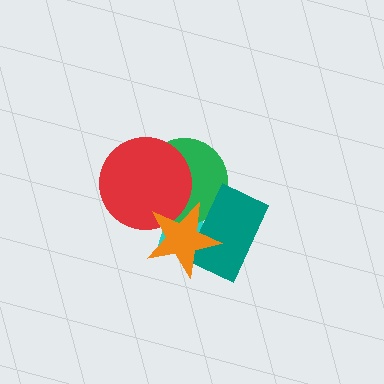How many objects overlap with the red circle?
3 objects overlap with the red circle.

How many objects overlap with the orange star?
4 objects overlap with the orange star.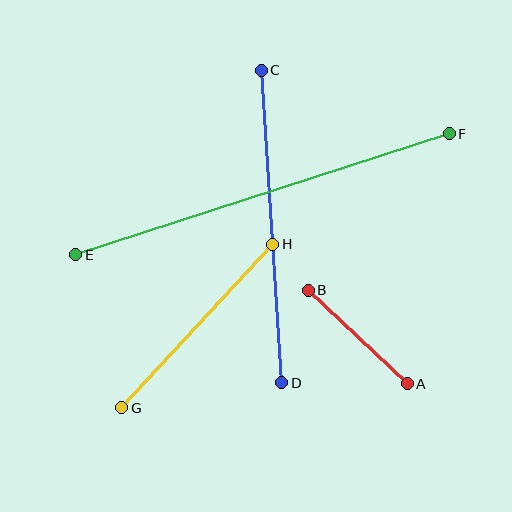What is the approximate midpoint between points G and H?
The midpoint is at approximately (197, 326) pixels.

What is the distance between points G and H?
The distance is approximately 223 pixels.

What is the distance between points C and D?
The distance is approximately 313 pixels.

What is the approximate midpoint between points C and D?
The midpoint is at approximately (271, 227) pixels.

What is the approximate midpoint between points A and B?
The midpoint is at approximately (358, 337) pixels.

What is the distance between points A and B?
The distance is approximately 136 pixels.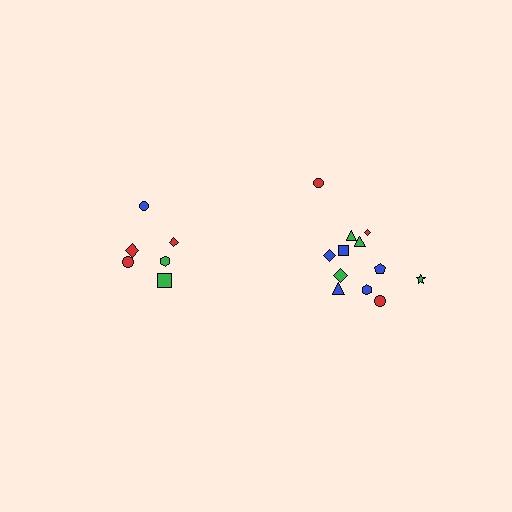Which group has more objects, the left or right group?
The right group.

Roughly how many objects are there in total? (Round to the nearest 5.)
Roughly 20 objects in total.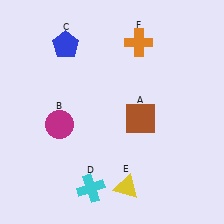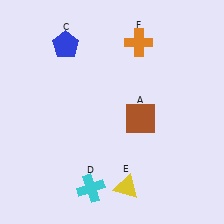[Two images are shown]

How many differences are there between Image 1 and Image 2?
There is 1 difference between the two images.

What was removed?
The magenta circle (B) was removed in Image 2.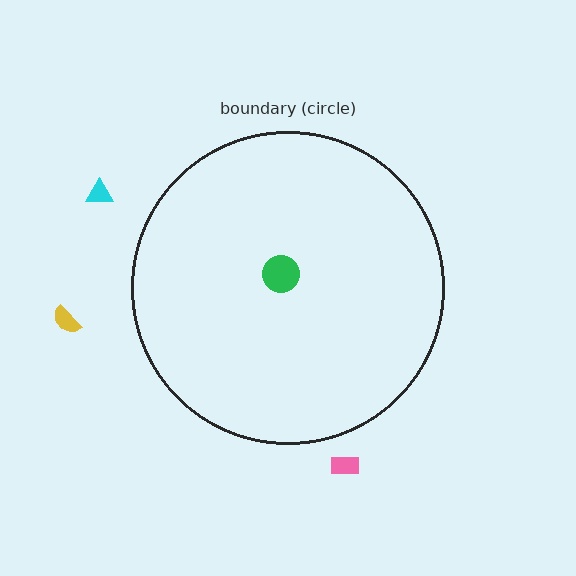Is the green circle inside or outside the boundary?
Inside.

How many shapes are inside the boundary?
1 inside, 3 outside.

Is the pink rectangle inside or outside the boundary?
Outside.